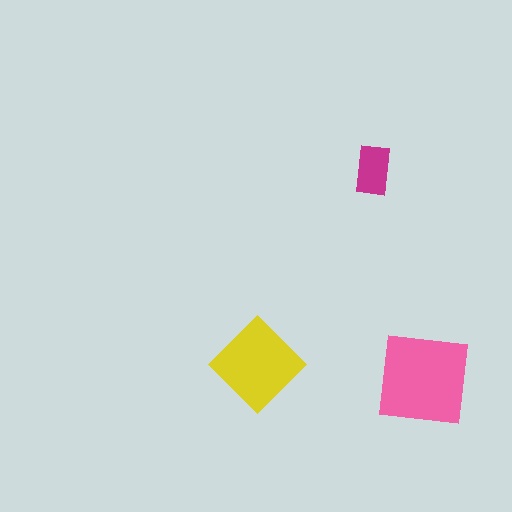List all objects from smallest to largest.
The magenta rectangle, the yellow diamond, the pink square.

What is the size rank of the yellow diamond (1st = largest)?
2nd.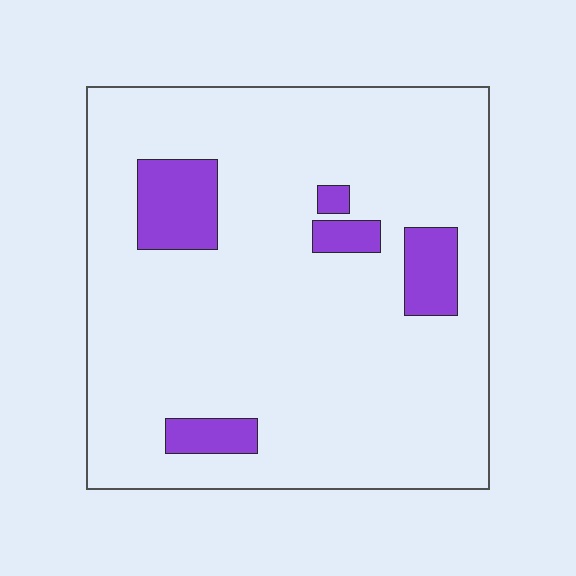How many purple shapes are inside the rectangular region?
5.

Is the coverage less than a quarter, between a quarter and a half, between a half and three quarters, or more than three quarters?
Less than a quarter.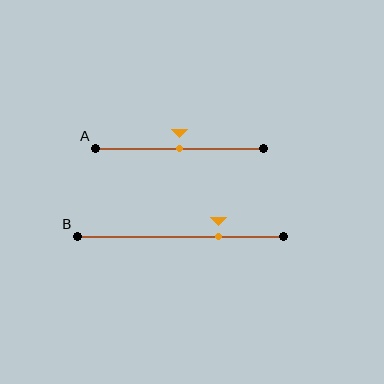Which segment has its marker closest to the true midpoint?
Segment A has its marker closest to the true midpoint.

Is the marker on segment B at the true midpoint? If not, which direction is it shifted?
No, the marker on segment B is shifted to the right by about 18% of the segment length.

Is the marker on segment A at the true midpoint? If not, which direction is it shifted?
Yes, the marker on segment A is at the true midpoint.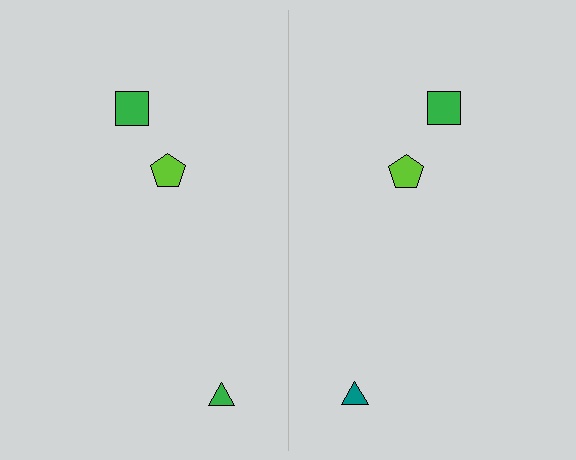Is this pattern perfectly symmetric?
No, the pattern is not perfectly symmetric. The teal triangle on the right side breaks the symmetry — its mirror counterpart is green.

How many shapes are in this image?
There are 6 shapes in this image.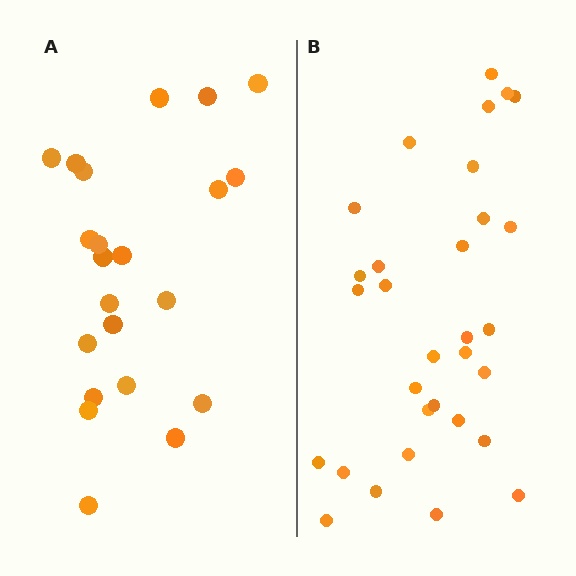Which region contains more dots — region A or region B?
Region B (the right region) has more dots.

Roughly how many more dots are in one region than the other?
Region B has roughly 8 or so more dots than region A.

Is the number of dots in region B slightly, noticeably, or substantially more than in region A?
Region B has noticeably more, but not dramatically so. The ratio is roughly 1.4 to 1.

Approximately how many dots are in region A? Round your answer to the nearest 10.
About 20 dots. (The exact count is 22, which rounds to 20.)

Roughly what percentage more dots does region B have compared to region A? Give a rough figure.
About 40% more.